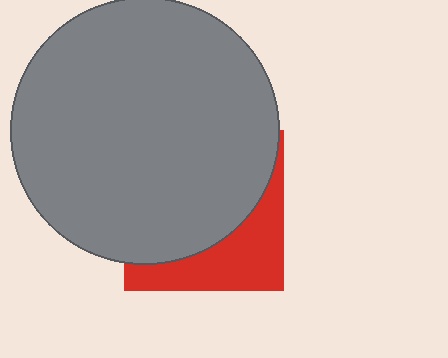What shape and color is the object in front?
The object in front is a gray circle.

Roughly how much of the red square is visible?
A small part of it is visible (roughly 33%).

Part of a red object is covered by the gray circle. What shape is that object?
It is a square.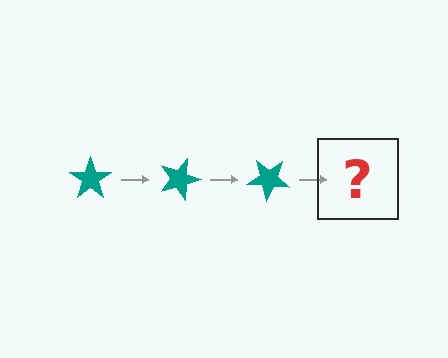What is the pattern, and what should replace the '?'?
The pattern is that the star rotates 20 degrees each step. The '?' should be a teal star rotated 60 degrees.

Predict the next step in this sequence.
The next step is a teal star rotated 60 degrees.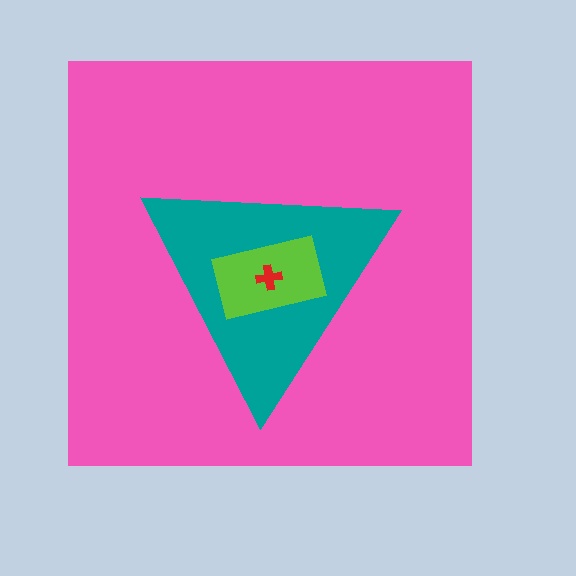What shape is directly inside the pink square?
The teal triangle.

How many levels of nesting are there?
4.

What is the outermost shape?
The pink square.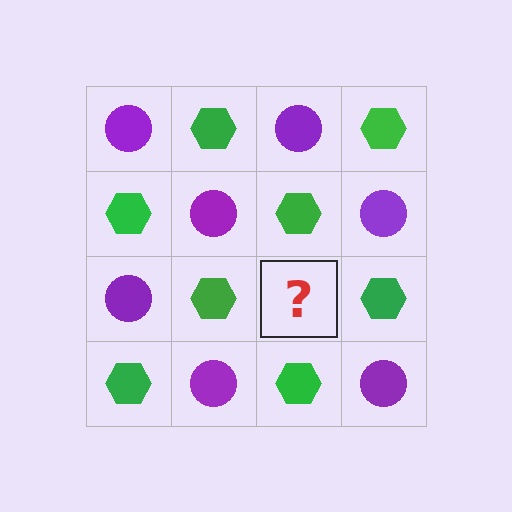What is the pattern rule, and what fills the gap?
The rule is that it alternates purple circle and green hexagon in a checkerboard pattern. The gap should be filled with a purple circle.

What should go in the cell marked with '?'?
The missing cell should contain a purple circle.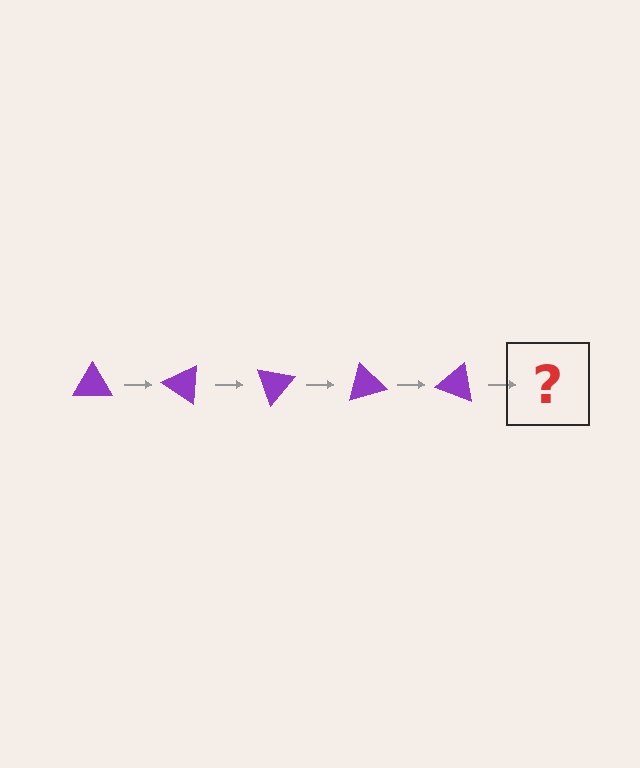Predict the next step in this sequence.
The next step is a purple triangle rotated 175 degrees.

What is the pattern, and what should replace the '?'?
The pattern is that the triangle rotates 35 degrees each step. The '?' should be a purple triangle rotated 175 degrees.